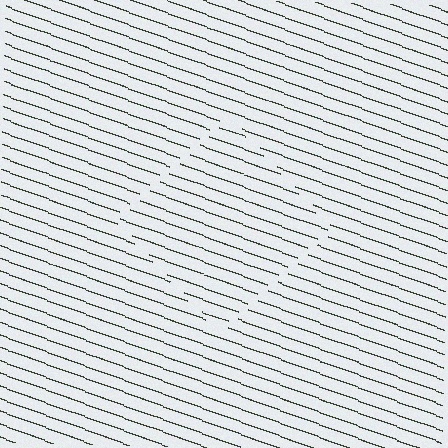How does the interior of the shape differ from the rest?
The interior of the shape contains the same grating, shifted by half a period — the contour is defined by the phase discontinuity where line-ends from the inner and outer gratings abut.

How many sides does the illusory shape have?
4 sides — the line-ends trace a square.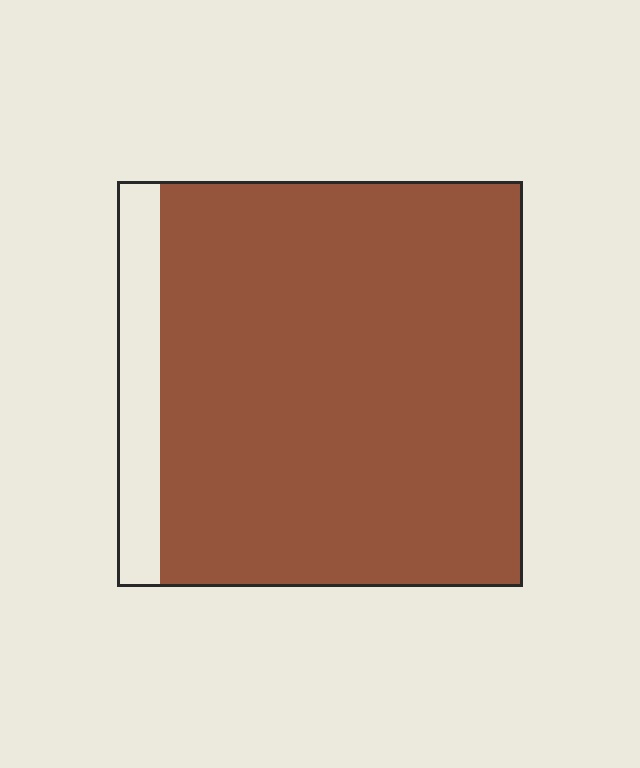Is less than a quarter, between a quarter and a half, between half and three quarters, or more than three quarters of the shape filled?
More than three quarters.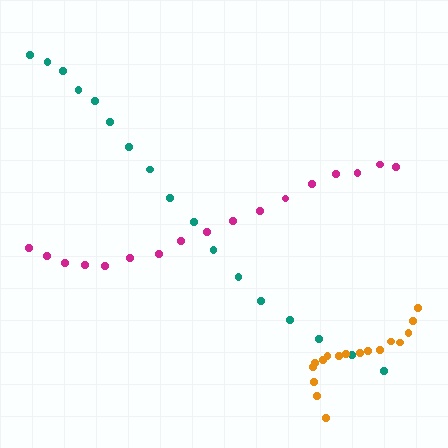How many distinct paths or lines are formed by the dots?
There are 3 distinct paths.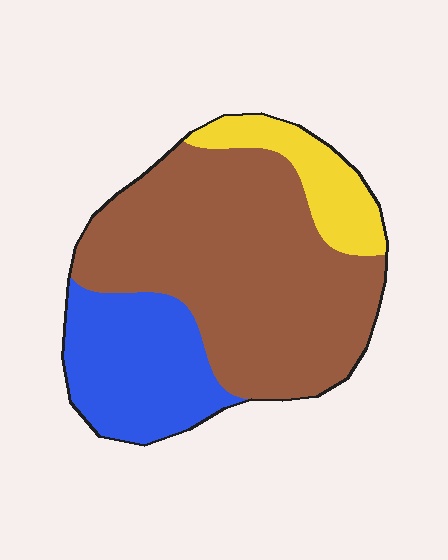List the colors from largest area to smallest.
From largest to smallest: brown, blue, yellow.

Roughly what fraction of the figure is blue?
Blue takes up about one quarter (1/4) of the figure.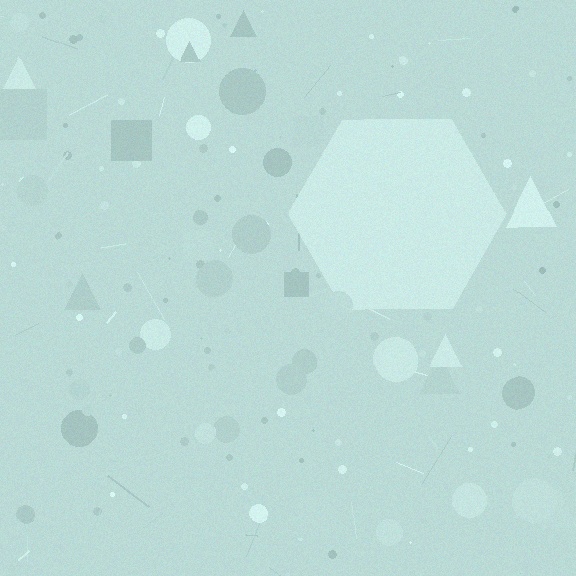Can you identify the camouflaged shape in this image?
The camouflaged shape is a hexagon.